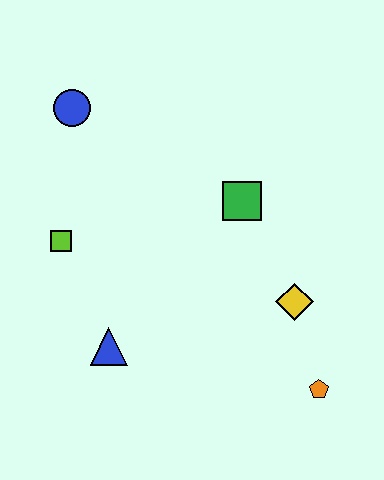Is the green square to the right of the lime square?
Yes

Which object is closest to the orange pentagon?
The yellow diamond is closest to the orange pentagon.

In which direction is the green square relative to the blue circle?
The green square is to the right of the blue circle.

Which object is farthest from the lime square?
The orange pentagon is farthest from the lime square.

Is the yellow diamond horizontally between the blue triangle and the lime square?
No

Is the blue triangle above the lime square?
No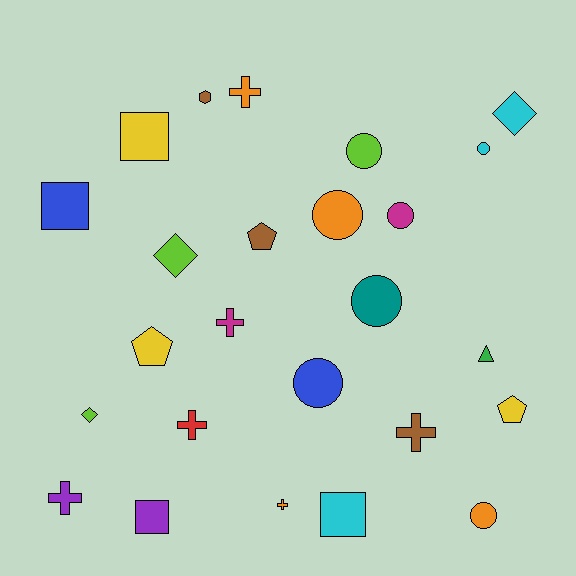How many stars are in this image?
There are no stars.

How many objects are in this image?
There are 25 objects.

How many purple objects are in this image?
There are 2 purple objects.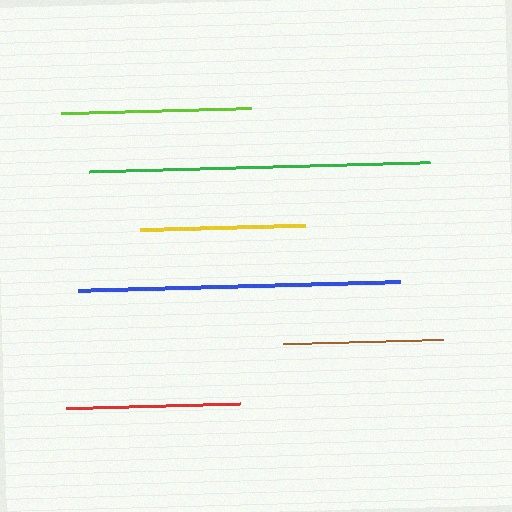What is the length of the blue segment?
The blue segment is approximately 322 pixels long.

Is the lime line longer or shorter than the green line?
The green line is longer than the lime line.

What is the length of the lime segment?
The lime segment is approximately 190 pixels long.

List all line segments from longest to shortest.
From longest to shortest: green, blue, lime, red, yellow, brown.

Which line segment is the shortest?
The brown line is the shortest at approximately 160 pixels.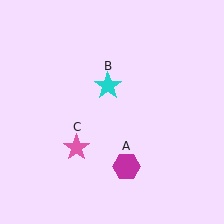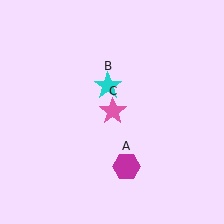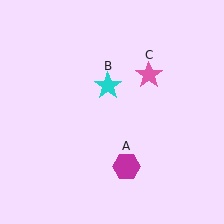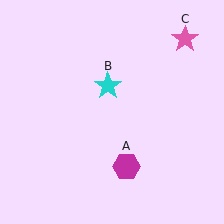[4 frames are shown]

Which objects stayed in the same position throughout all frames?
Magenta hexagon (object A) and cyan star (object B) remained stationary.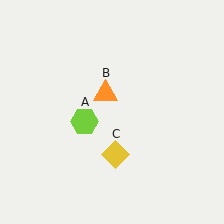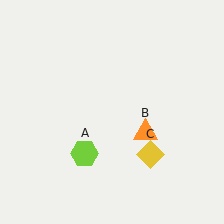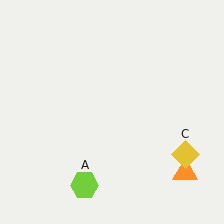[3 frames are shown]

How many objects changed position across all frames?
3 objects changed position: lime hexagon (object A), orange triangle (object B), yellow diamond (object C).